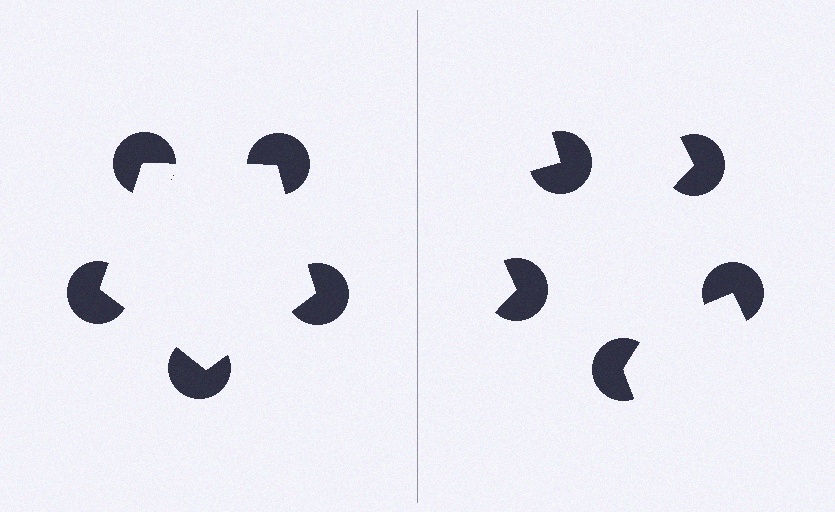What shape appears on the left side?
An illusory pentagon.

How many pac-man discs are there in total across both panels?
10 — 5 on each side.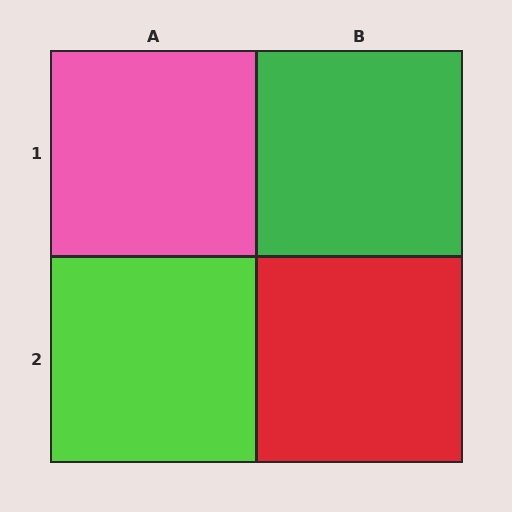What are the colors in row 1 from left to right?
Pink, green.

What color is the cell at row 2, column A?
Lime.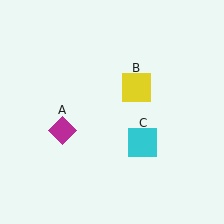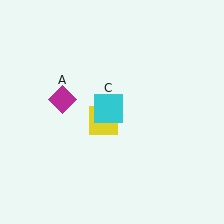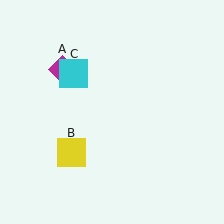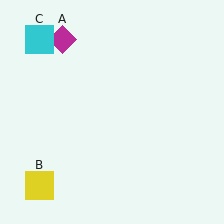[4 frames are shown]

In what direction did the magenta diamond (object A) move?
The magenta diamond (object A) moved up.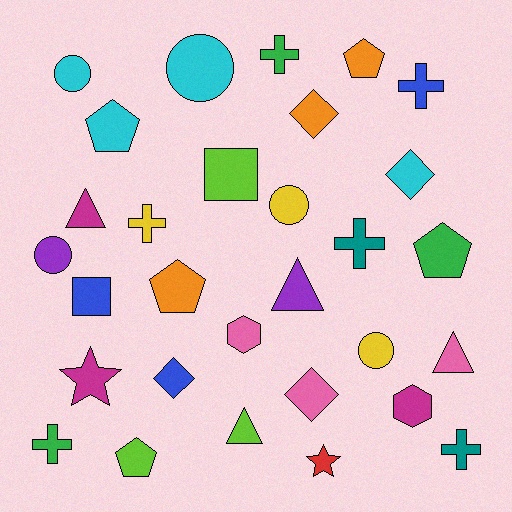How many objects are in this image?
There are 30 objects.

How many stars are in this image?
There are 2 stars.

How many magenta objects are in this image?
There are 3 magenta objects.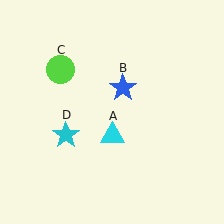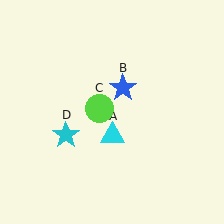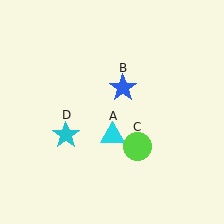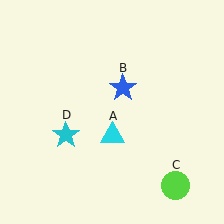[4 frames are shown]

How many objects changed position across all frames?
1 object changed position: lime circle (object C).